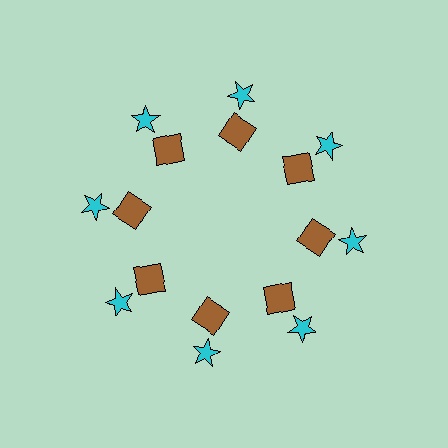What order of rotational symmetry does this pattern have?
This pattern has 8-fold rotational symmetry.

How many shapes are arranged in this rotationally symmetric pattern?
There are 16 shapes, arranged in 8 groups of 2.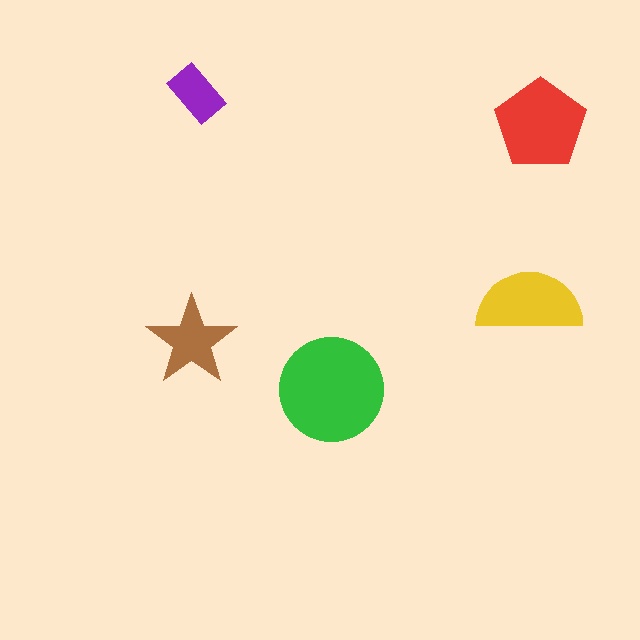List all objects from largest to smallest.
The green circle, the red pentagon, the yellow semicircle, the brown star, the purple rectangle.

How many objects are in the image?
There are 5 objects in the image.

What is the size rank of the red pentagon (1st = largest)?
2nd.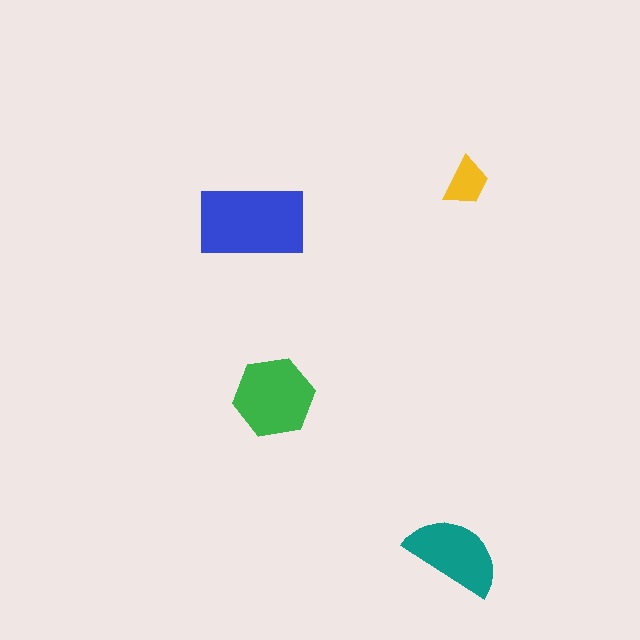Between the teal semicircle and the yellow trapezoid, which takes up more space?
The teal semicircle.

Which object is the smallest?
The yellow trapezoid.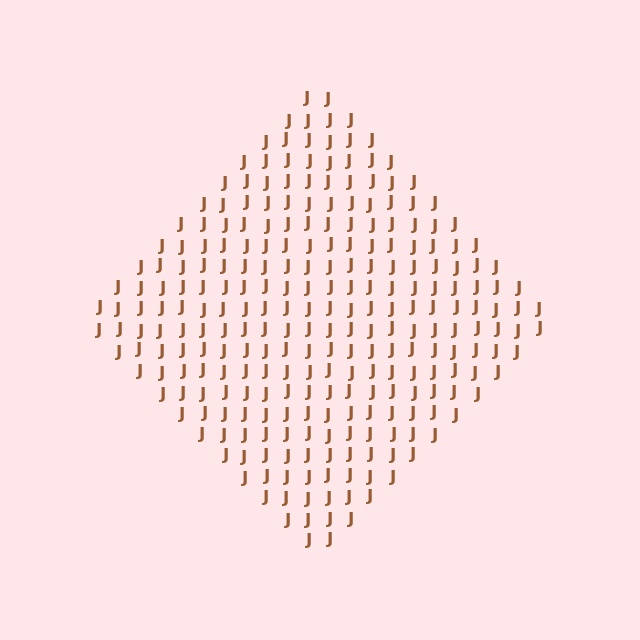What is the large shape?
The large shape is a diamond.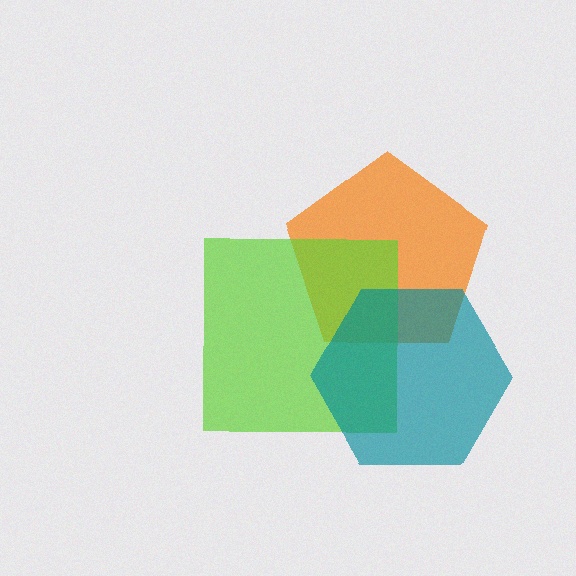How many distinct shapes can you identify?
There are 3 distinct shapes: an orange pentagon, a lime square, a teal hexagon.